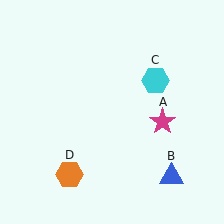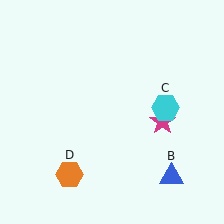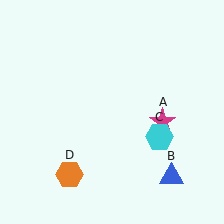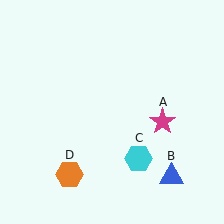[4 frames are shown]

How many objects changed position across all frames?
1 object changed position: cyan hexagon (object C).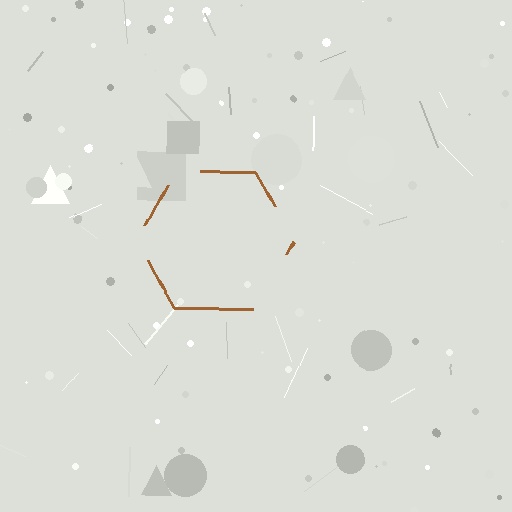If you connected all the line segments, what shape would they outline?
They would outline a hexagon.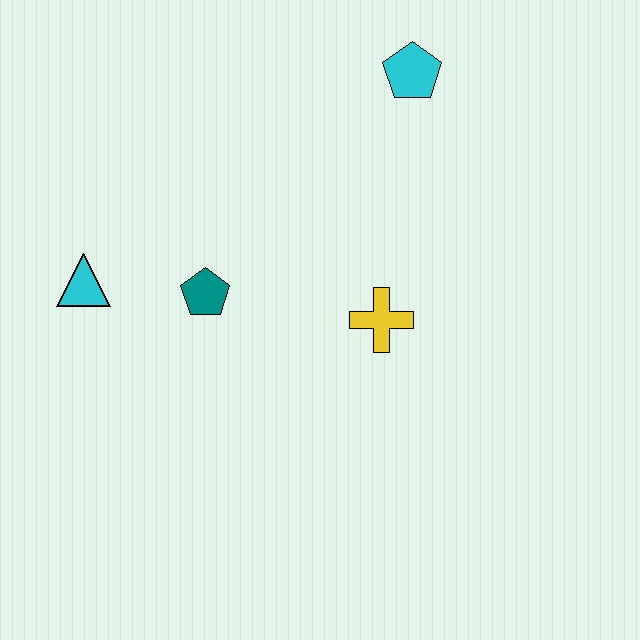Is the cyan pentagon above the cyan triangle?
Yes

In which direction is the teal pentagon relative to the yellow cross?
The teal pentagon is to the left of the yellow cross.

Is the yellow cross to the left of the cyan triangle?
No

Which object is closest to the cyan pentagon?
The yellow cross is closest to the cyan pentagon.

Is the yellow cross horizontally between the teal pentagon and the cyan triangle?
No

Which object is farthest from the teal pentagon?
The cyan pentagon is farthest from the teal pentagon.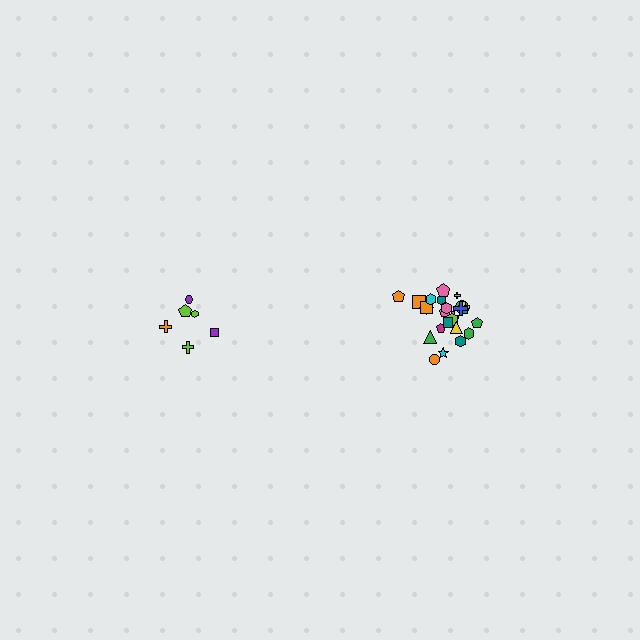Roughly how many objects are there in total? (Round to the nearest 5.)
Roughly 30 objects in total.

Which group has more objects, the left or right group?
The right group.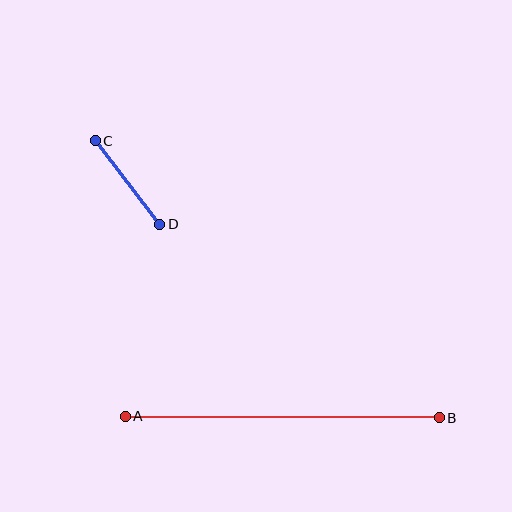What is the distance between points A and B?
The distance is approximately 314 pixels.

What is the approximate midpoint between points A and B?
The midpoint is at approximately (282, 417) pixels.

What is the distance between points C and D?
The distance is approximately 105 pixels.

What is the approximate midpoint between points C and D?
The midpoint is at approximately (127, 182) pixels.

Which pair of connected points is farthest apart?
Points A and B are farthest apart.